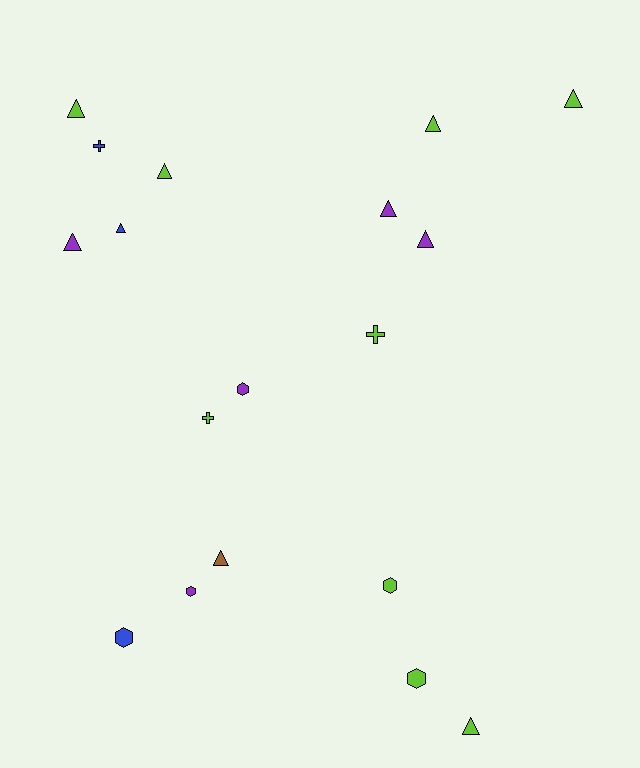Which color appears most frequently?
Lime, with 9 objects.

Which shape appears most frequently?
Triangle, with 10 objects.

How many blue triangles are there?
There is 1 blue triangle.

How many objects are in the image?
There are 18 objects.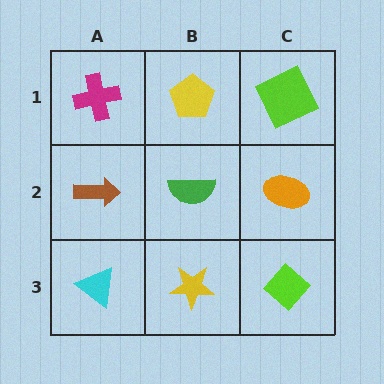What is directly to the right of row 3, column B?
A lime diamond.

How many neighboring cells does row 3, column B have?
3.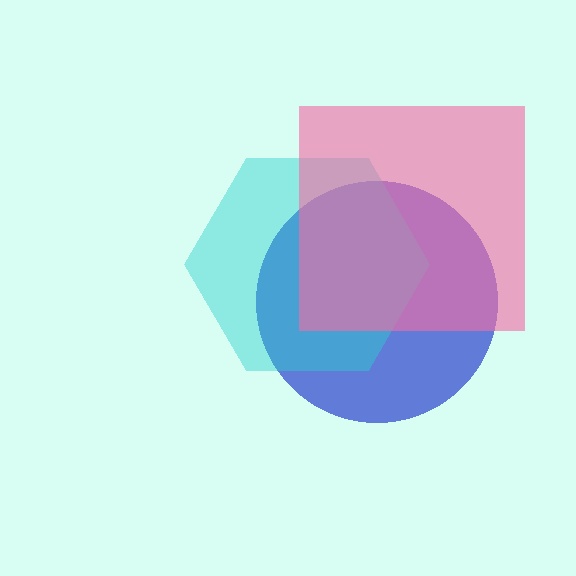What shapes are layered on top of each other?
The layered shapes are: a blue circle, a cyan hexagon, a pink square.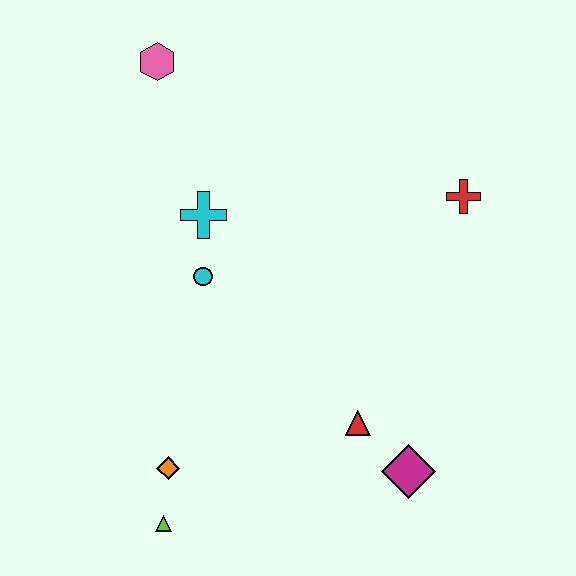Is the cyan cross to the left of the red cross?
Yes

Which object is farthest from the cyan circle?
The magenta diamond is farthest from the cyan circle.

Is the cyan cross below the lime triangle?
No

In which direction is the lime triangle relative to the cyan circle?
The lime triangle is below the cyan circle.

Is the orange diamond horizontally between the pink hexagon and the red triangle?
Yes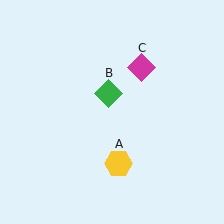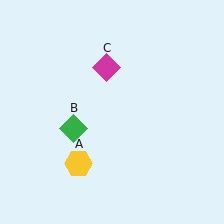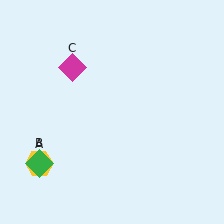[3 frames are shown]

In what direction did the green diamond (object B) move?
The green diamond (object B) moved down and to the left.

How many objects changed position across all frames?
3 objects changed position: yellow hexagon (object A), green diamond (object B), magenta diamond (object C).